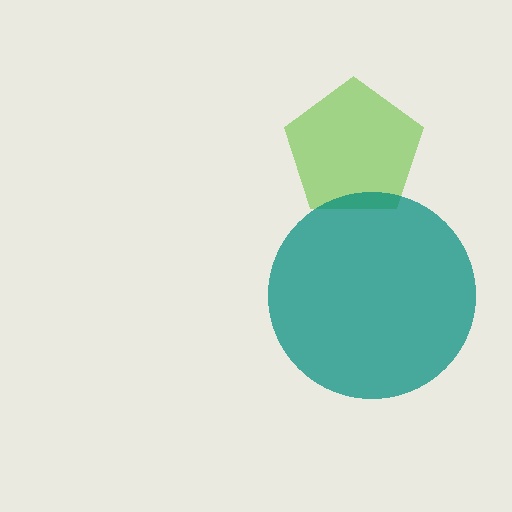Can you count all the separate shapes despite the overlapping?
Yes, there are 2 separate shapes.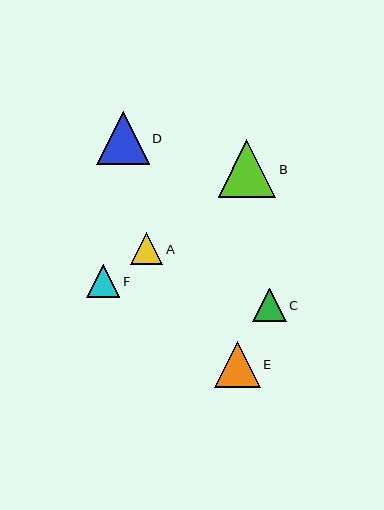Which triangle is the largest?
Triangle B is the largest with a size of approximately 58 pixels.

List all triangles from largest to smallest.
From largest to smallest: B, D, E, C, F, A.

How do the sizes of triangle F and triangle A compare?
Triangle F and triangle A are approximately the same size.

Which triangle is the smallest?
Triangle A is the smallest with a size of approximately 32 pixels.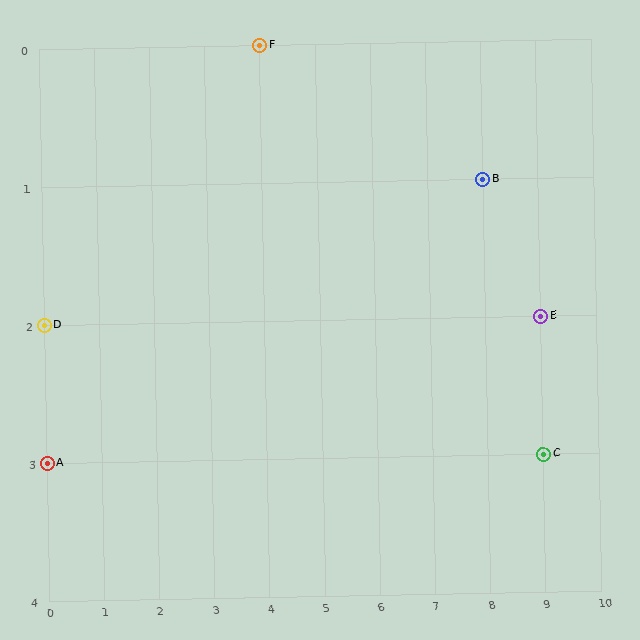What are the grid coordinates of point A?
Point A is at grid coordinates (0, 3).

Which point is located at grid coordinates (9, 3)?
Point C is at (9, 3).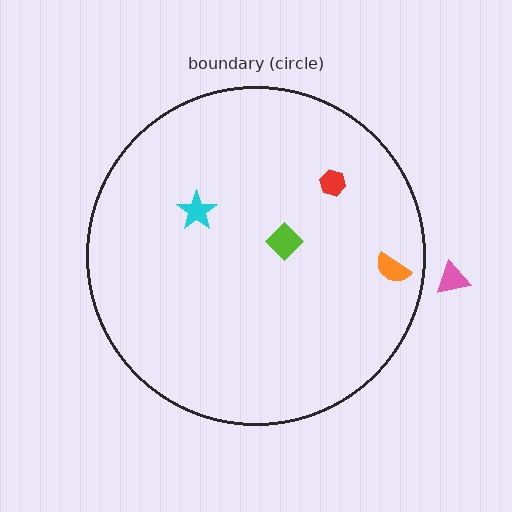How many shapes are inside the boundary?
4 inside, 1 outside.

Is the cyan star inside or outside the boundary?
Inside.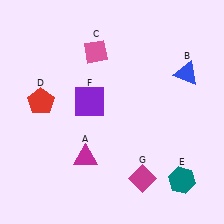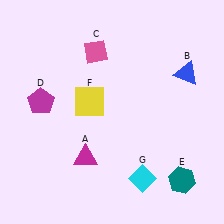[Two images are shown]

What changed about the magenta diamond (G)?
In Image 1, G is magenta. In Image 2, it changed to cyan.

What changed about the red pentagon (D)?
In Image 1, D is red. In Image 2, it changed to magenta.